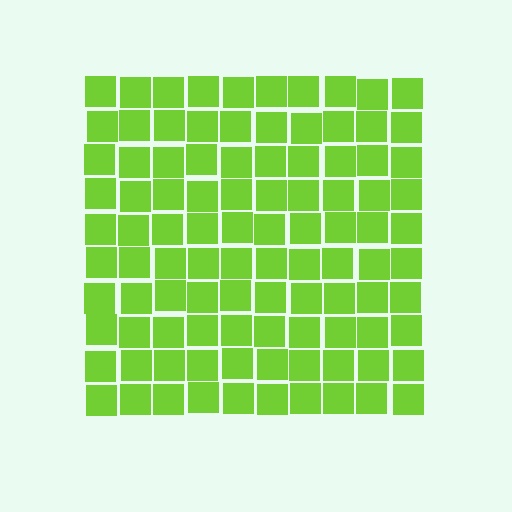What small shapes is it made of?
It is made of small squares.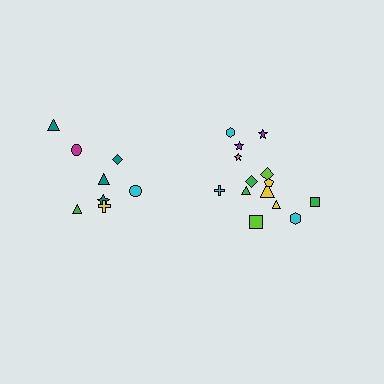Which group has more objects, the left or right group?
The right group.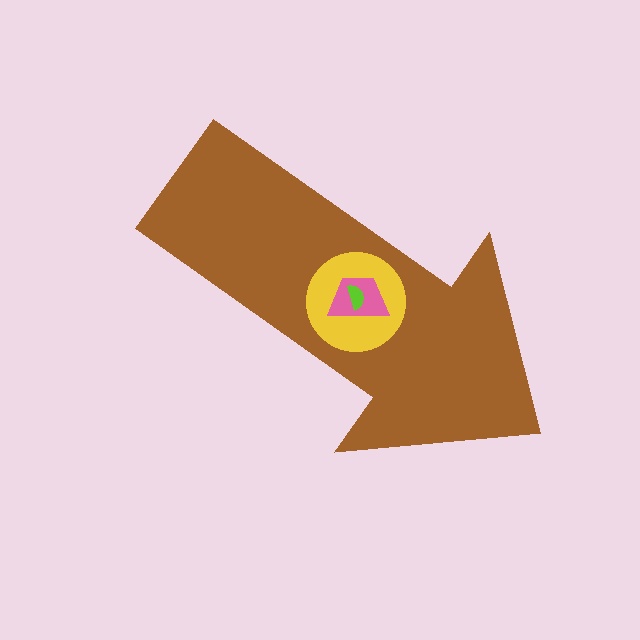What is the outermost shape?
The brown arrow.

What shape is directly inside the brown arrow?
The yellow circle.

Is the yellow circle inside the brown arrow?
Yes.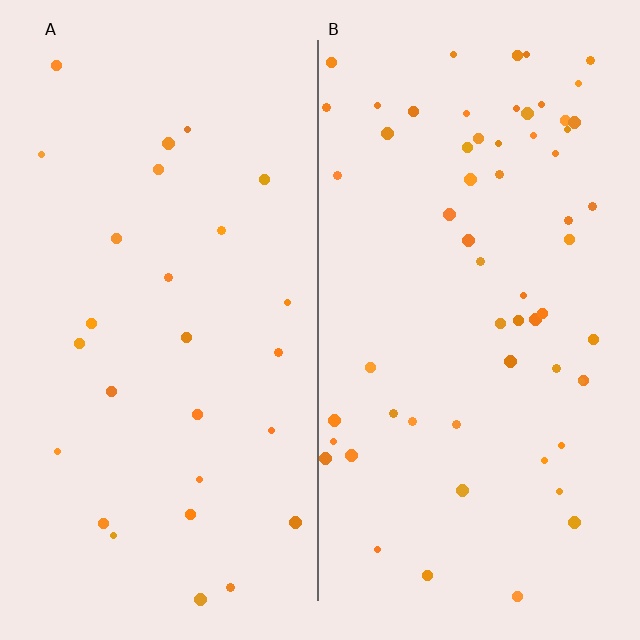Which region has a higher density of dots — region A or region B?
B (the right).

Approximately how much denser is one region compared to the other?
Approximately 2.2× — region B over region A.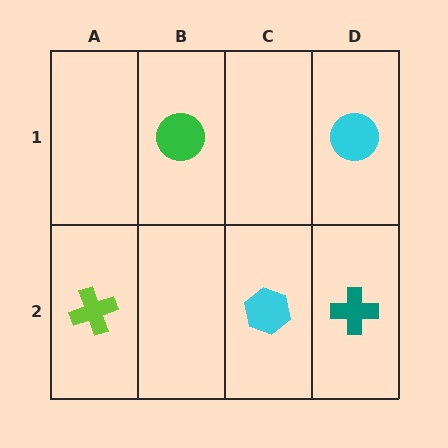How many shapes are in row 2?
3 shapes.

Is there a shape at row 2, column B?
No, that cell is empty.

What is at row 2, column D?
A teal cross.